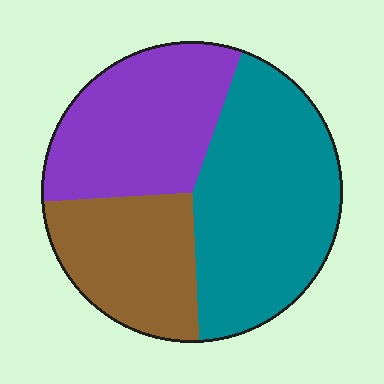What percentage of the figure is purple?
Purple covers 32% of the figure.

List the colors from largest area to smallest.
From largest to smallest: teal, purple, brown.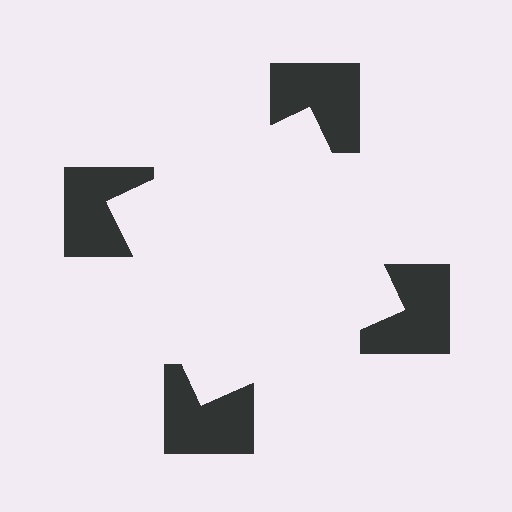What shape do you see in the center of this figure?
An illusory square — its edges are inferred from the aligned wedge cuts in the notched squares, not physically drawn.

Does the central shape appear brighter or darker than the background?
It typically appears slightly brighter than the background, even though no actual brightness change is drawn.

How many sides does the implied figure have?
4 sides.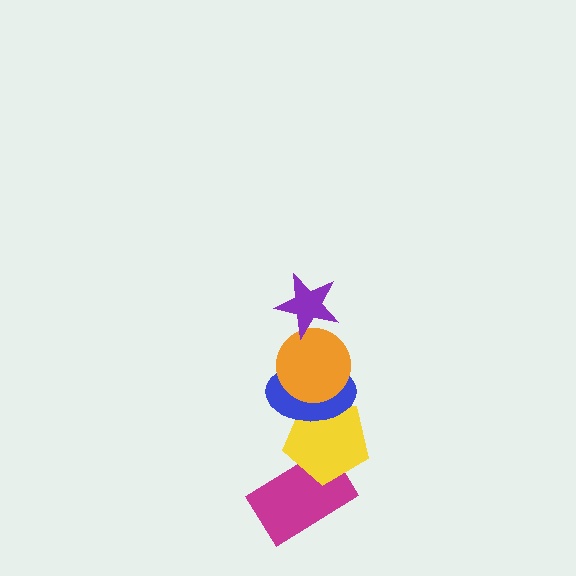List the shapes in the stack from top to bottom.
From top to bottom: the purple star, the orange circle, the blue ellipse, the yellow pentagon, the magenta rectangle.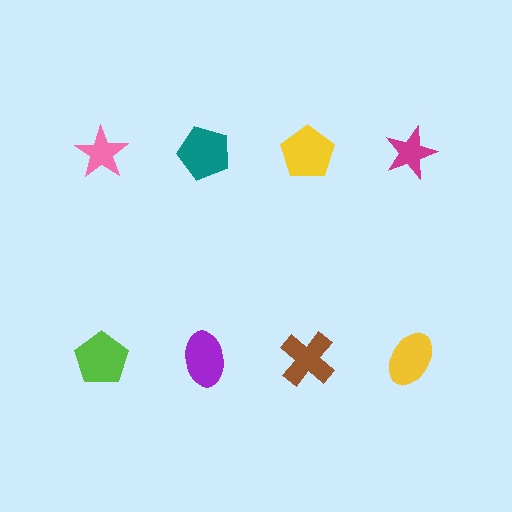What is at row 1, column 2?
A teal pentagon.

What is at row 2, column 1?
A lime pentagon.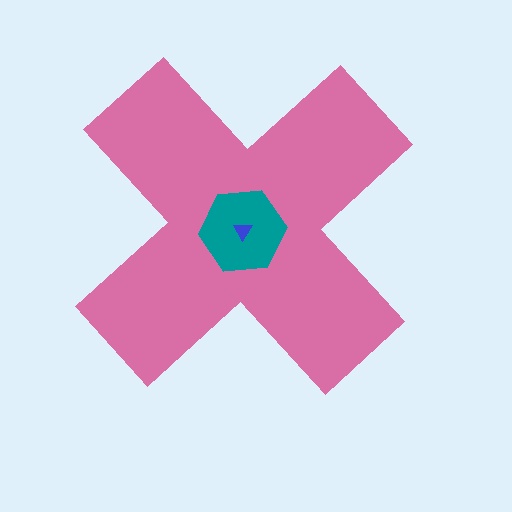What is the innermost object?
The blue triangle.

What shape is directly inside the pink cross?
The teal hexagon.